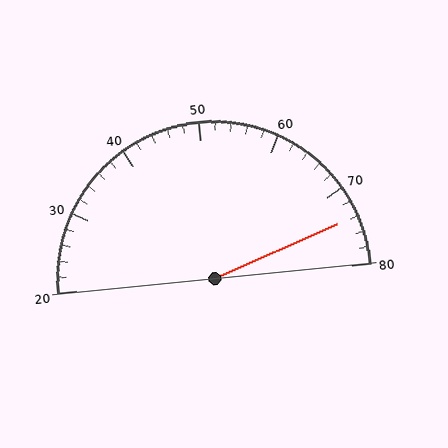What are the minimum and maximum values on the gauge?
The gauge ranges from 20 to 80.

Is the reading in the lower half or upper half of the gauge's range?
The reading is in the upper half of the range (20 to 80).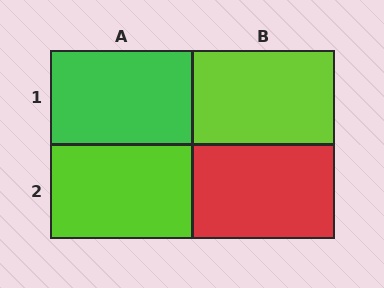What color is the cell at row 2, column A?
Lime.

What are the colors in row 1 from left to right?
Green, lime.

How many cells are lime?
2 cells are lime.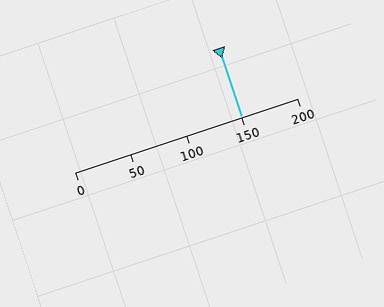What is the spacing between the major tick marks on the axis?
The major ticks are spaced 50 apart.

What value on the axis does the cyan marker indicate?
The marker indicates approximately 150.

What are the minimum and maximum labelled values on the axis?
The axis runs from 0 to 200.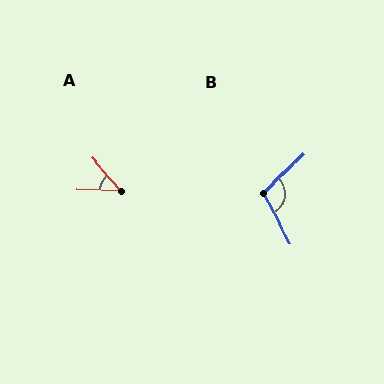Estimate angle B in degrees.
Approximately 107 degrees.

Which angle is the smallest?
A, at approximately 47 degrees.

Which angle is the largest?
B, at approximately 107 degrees.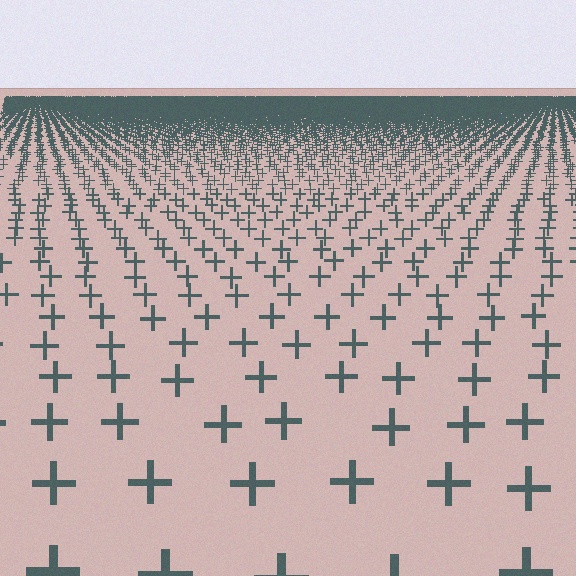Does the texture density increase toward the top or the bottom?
Density increases toward the top.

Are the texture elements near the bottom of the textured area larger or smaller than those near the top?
Larger. Near the bottom, elements are closer to the viewer and appear at a bigger on-screen size.